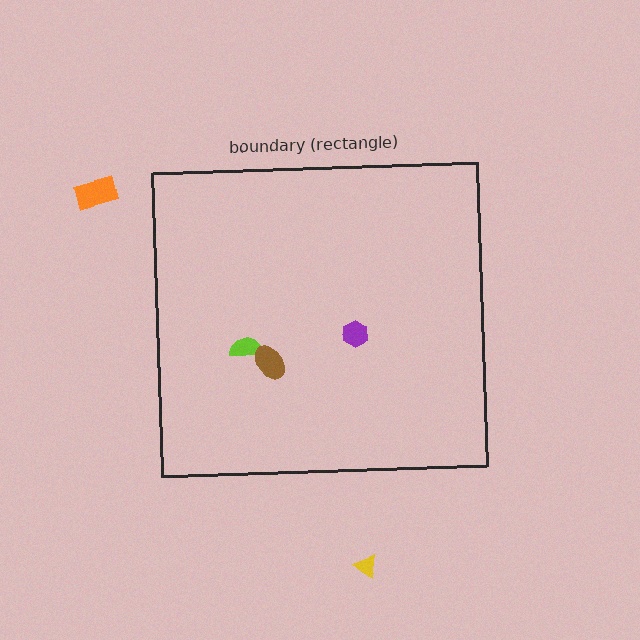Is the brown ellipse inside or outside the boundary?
Inside.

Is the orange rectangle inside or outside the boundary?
Outside.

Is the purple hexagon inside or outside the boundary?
Inside.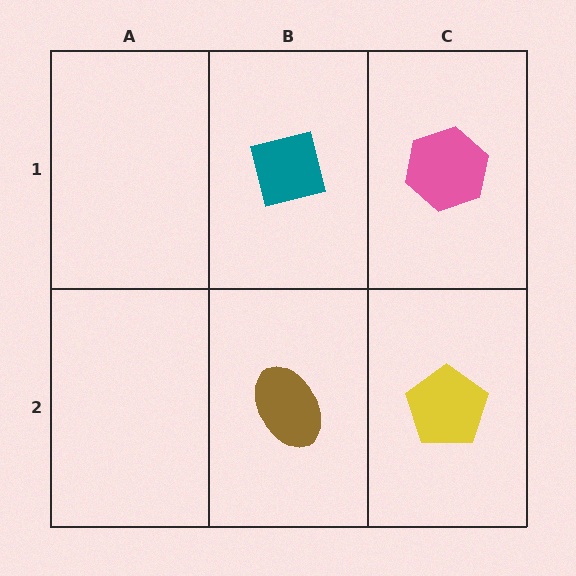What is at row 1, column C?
A pink hexagon.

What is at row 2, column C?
A yellow pentagon.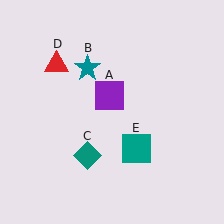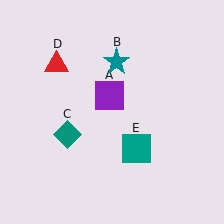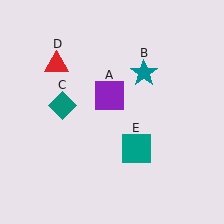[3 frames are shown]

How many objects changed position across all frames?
2 objects changed position: teal star (object B), teal diamond (object C).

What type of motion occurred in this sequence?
The teal star (object B), teal diamond (object C) rotated clockwise around the center of the scene.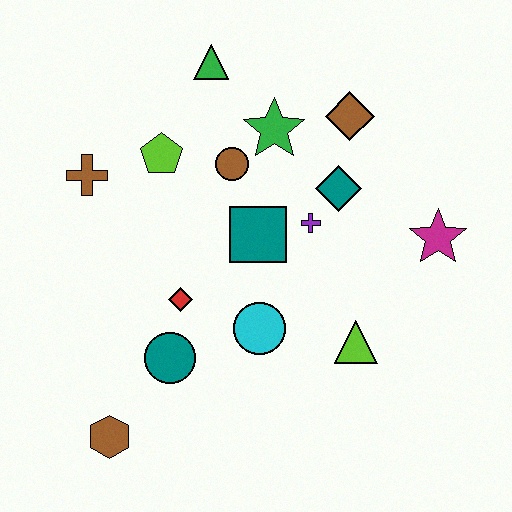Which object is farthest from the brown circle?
The brown hexagon is farthest from the brown circle.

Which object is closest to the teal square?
The purple cross is closest to the teal square.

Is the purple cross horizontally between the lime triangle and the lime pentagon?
Yes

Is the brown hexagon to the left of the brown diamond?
Yes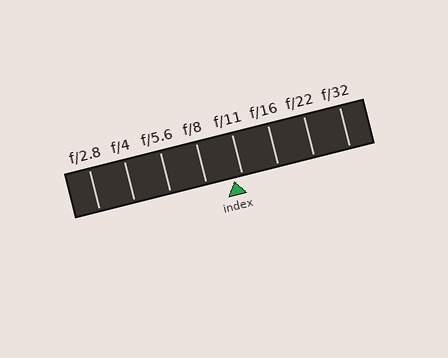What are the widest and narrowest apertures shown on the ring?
The widest aperture shown is f/2.8 and the narrowest is f/32.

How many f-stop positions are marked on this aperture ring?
There are 8 f-stop positions marked.